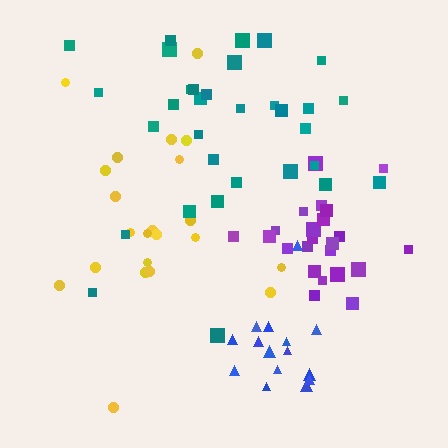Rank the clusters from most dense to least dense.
purple, blue, teal, yellow.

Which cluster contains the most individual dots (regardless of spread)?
Teal (33).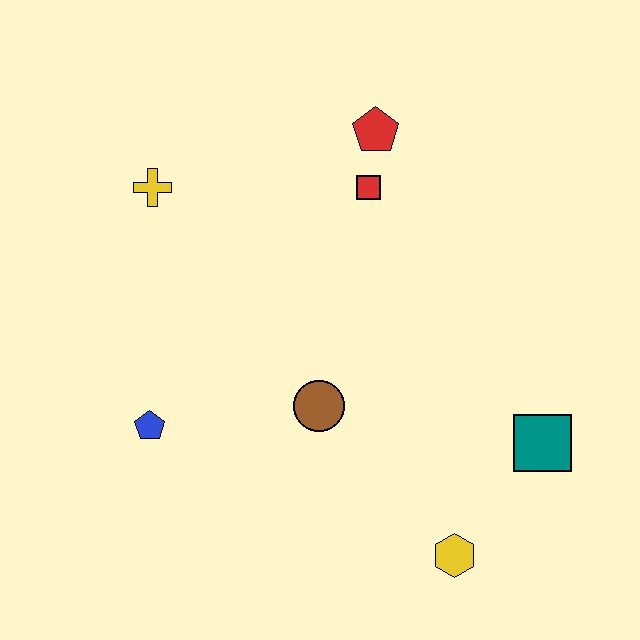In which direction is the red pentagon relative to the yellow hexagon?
The red pentagon is above the yellow hexagon.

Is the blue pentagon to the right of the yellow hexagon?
No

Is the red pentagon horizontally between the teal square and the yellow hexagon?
No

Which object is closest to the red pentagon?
The red square is closest to the red pentagon.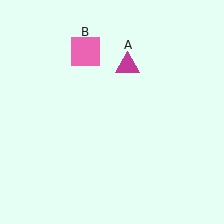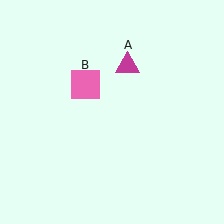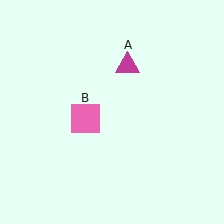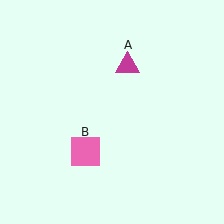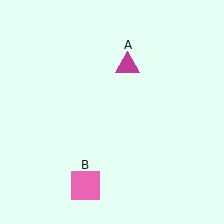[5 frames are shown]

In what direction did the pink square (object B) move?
The pink square (object B) moved down.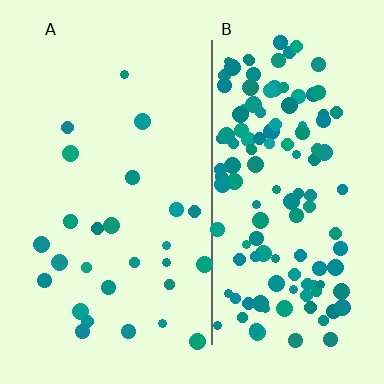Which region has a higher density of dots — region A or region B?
B (the right).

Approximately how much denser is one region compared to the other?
Approximately 4.6× — region B over region A.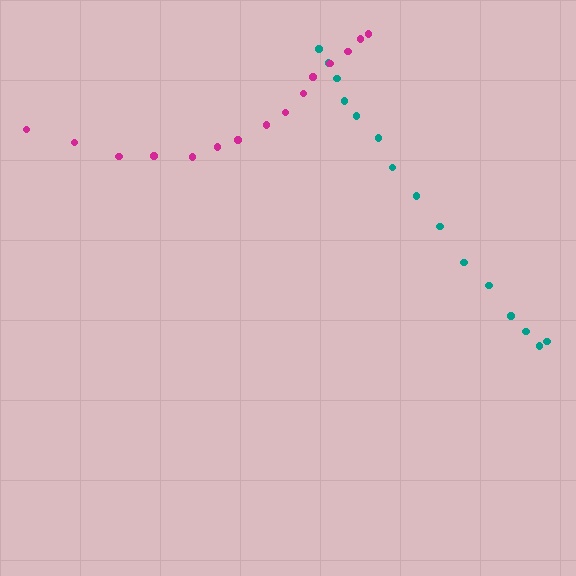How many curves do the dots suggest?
There are 2 distinct paths.